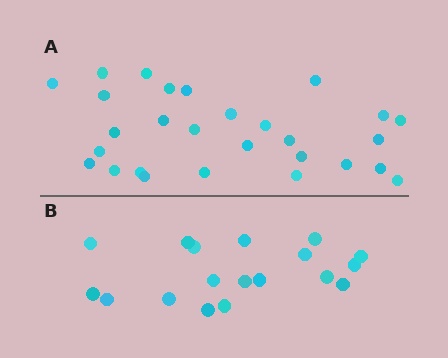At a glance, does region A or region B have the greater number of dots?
Region A (the top region) has more dots.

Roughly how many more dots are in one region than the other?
Region A has roughly 10 or so more dots than region B.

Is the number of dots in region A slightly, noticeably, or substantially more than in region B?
Region A has substantially more. The ratio is roughly 1.6 to 1.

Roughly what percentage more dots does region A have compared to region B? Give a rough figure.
About 55% more.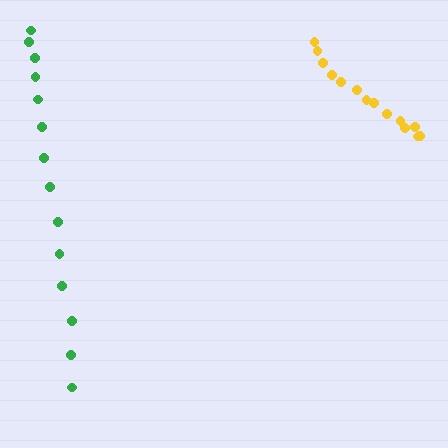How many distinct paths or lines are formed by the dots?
There are 2 distinct paths.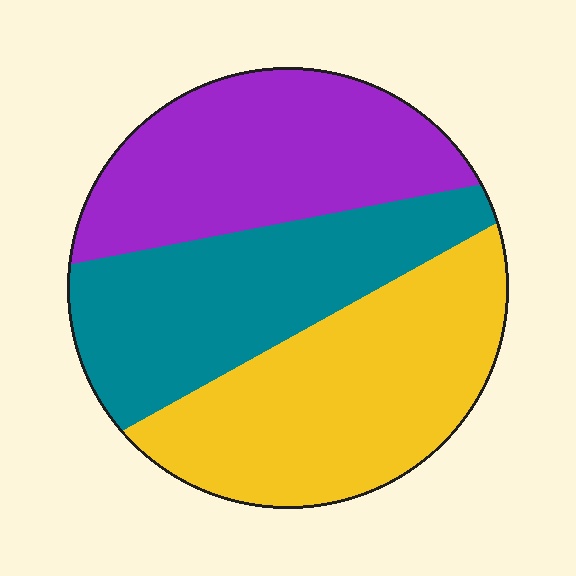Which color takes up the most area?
Yellow, at roughly 35%.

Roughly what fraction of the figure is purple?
Purple covers 32% of the figure.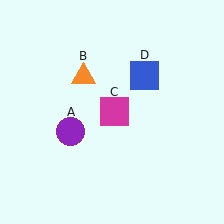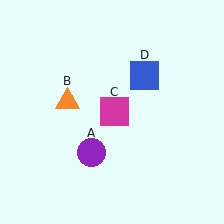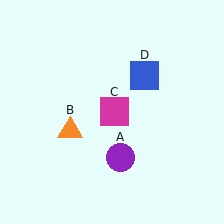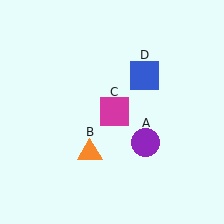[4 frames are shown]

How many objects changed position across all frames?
2 objects changed position: purple circle (object A), orange triangle (object B).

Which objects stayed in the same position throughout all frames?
Magenta square (object C) and blue square (object D) remained stationary.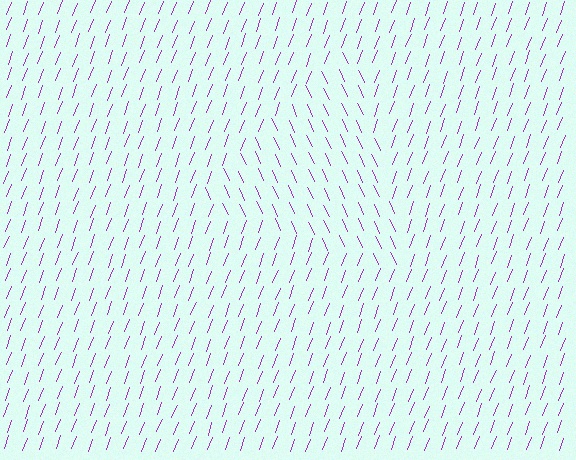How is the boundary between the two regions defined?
The boundary is defined purely by a change in line orientation (approximately 45 degrees difference). All lines are the same color and thickness.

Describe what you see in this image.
The image is filled with small purple line segments. A triangle region in the image has lines oriented differently from the surrounding lines, creating a visible texture boundary.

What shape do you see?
I see a triangle.